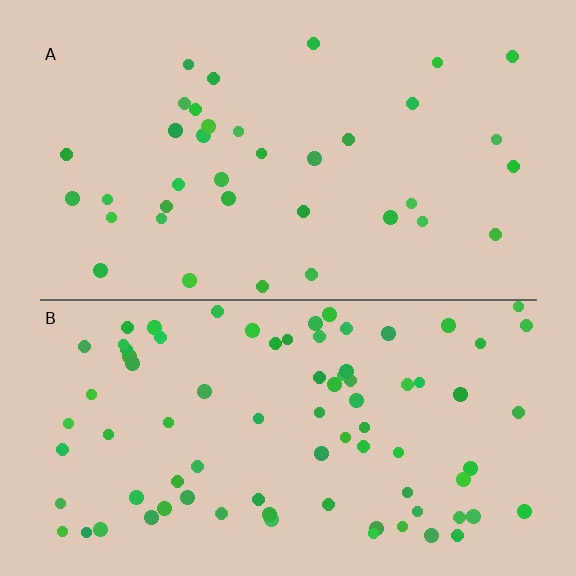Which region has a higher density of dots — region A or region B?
B (the bottom).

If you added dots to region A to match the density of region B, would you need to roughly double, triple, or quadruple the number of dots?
Approximately double.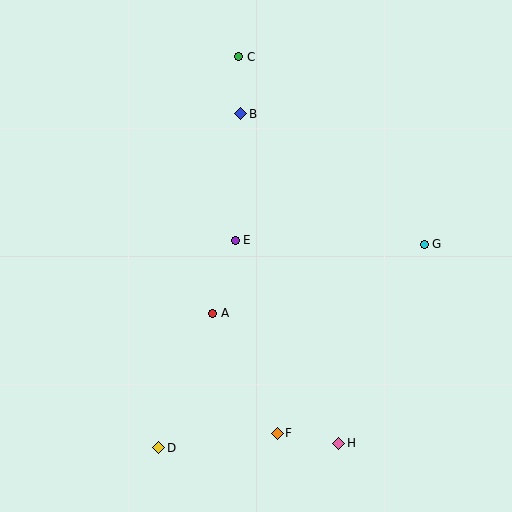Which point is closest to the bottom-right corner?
Point H is closest to the bottom-right corner.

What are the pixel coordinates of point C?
Point C is at (239, 57).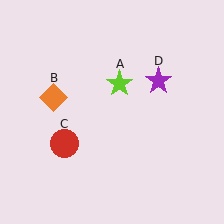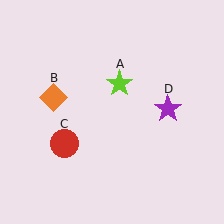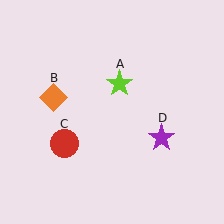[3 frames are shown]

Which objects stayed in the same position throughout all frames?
Lime star (object A) and orange diamond (object B) and red circle (object C) remained stationary.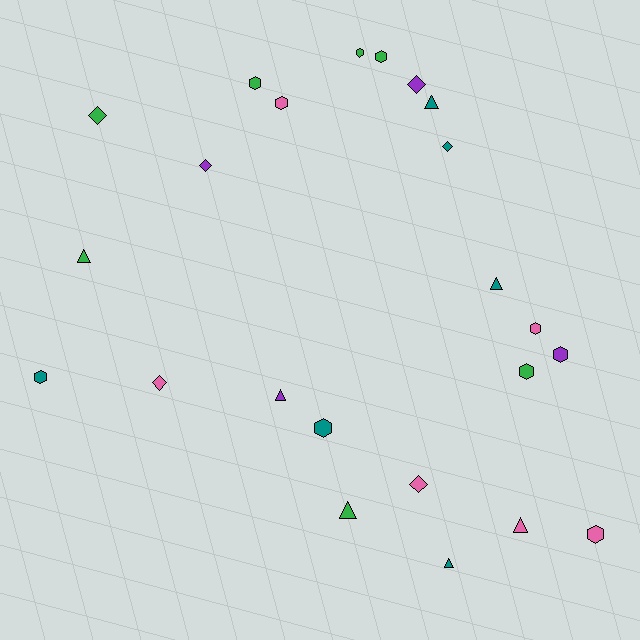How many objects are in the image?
There are 23 objects.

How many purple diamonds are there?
There are 2 purple diamonds.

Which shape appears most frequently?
Hexagon, with 10 objects.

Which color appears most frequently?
Green, with 7 objects.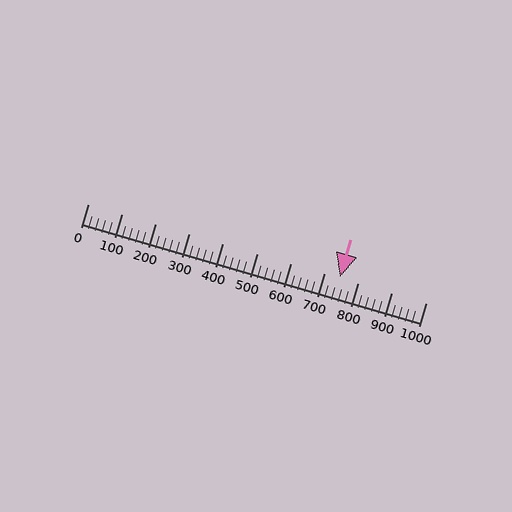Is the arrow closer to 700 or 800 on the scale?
The arrow is closer to 700.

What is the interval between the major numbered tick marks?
The major tick marks are spaced 100 units apart.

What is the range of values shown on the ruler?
The ruler shows values from 0 to 1000.